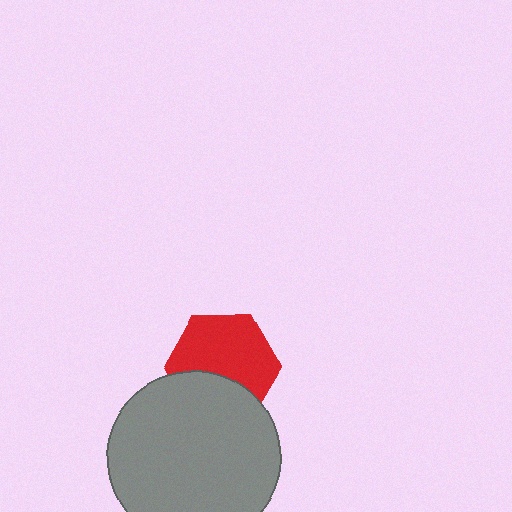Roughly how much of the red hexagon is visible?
Most of it is visible (roughly 66%).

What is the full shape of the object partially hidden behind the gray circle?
The partially hidden object is a red hexagon.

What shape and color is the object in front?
The object in front is a gray circle.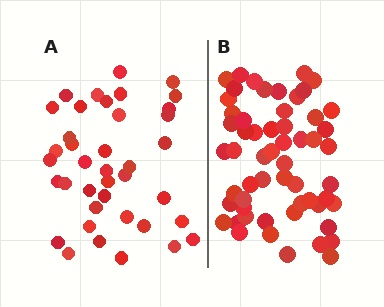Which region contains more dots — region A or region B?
Region B (the right region) has more dots.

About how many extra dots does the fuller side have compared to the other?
Region B has approximately 20 more dots than region A.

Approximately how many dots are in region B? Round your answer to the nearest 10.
About 60 dots. (The exact count is 57, which rounds to 60.)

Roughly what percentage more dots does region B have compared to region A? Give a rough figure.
About 45% more.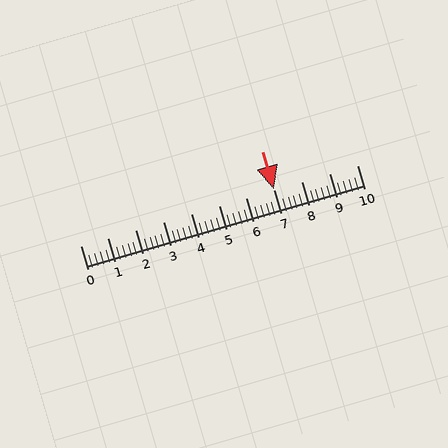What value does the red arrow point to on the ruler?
The red arrow points to approximately 7.0.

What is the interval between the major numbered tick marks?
The major tick marks are spaced 1 units apart.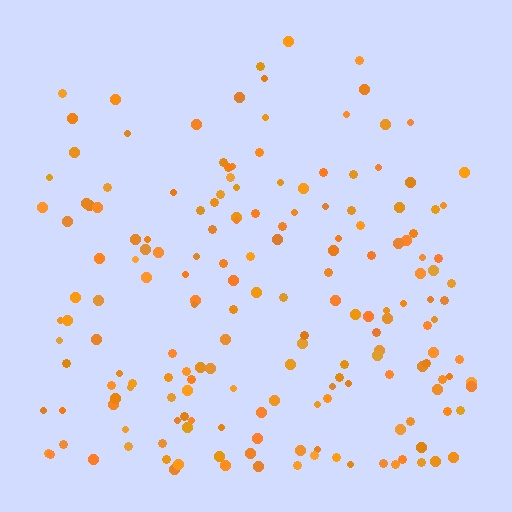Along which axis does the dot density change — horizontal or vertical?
Vertical.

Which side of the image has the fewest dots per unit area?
The top.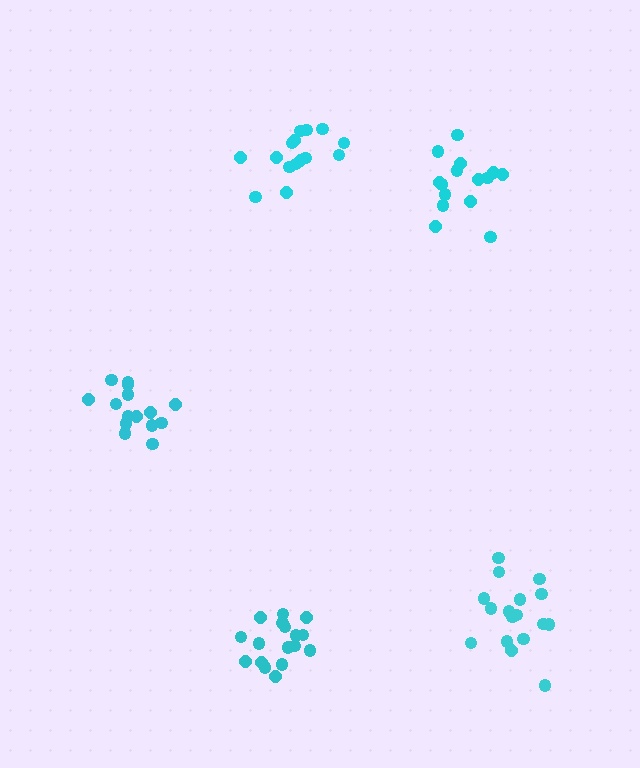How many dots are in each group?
Group 1: 17 dots, Group 2: 15 dots, Group 3: 15 dots, Group 4: 17 dots, Group 5: 15 dots (79 total).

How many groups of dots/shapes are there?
There are 5 groups.